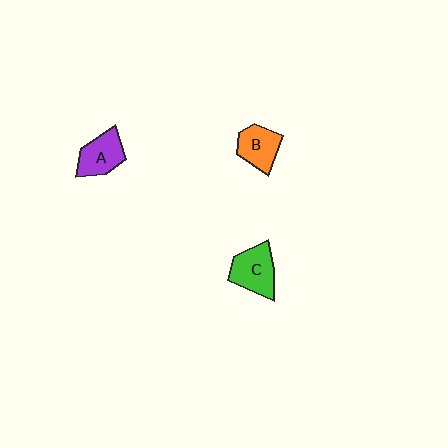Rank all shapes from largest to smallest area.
From largest to smallest: C (green), A (purple), B (orange).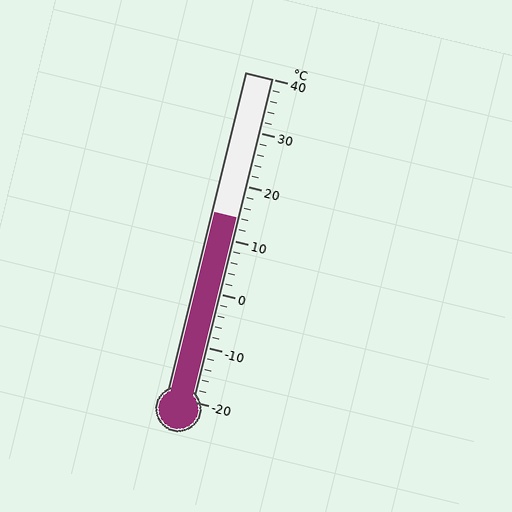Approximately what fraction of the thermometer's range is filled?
The thermometer is filled to approximately 55% of its range.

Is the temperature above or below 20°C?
The temperature is below 20°C.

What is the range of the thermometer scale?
The thermometer scale ranges from -20°C to 40°C.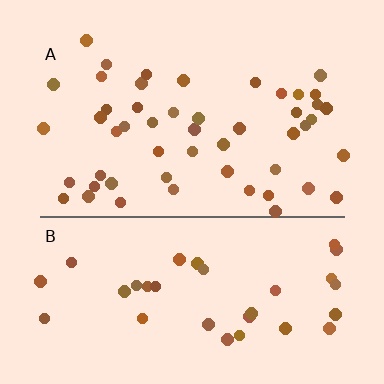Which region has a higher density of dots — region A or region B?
A (the top).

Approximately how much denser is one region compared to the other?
Approximately 1.5× — region A over region B.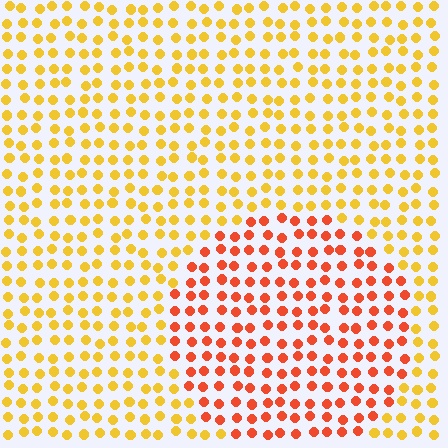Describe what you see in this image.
The image is filled with small yellow elements in a uniform arrangement. A circle-shaped region is visible where the elements are tinted to a slightly different hue, forming a subtle color boundary.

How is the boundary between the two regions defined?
The boundary is defined purely by a slight shift in hue (about 38 degrees). Spacing, size, and orientation are identical on both sides.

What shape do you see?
I see a circle.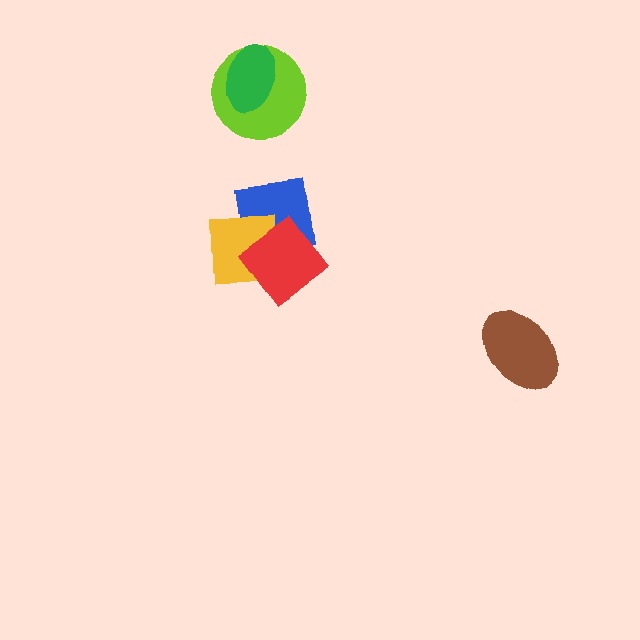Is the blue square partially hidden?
Yes, it is partially covered by another shape.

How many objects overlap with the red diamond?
2 objects overlap with the red diamond.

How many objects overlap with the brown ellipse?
0 objects overlap with the brown ellipse.